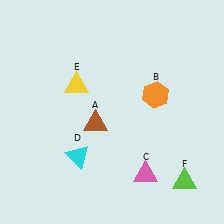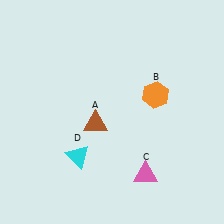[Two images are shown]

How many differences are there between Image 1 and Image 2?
There are 2 differences between the two images.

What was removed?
The yellow triangle (E), the lime triangle (F) were removed in Image 2.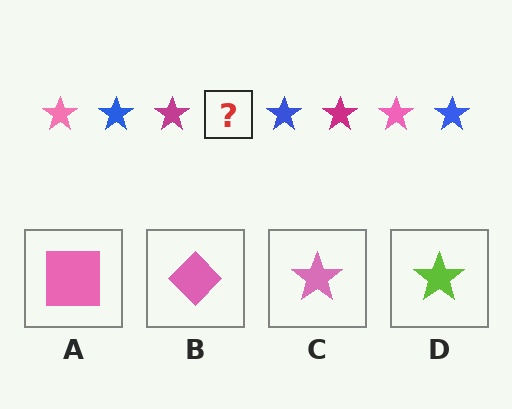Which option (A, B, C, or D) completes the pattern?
C.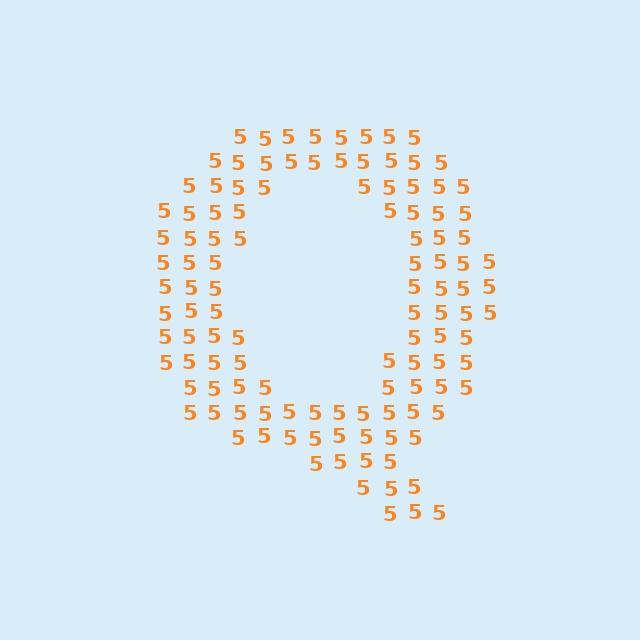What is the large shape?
The large shape is the letter Q.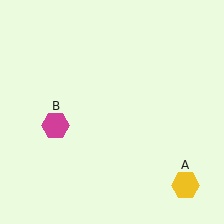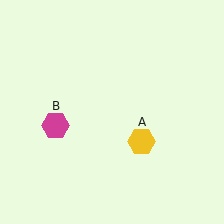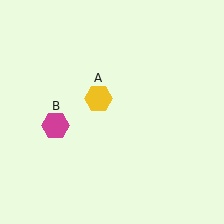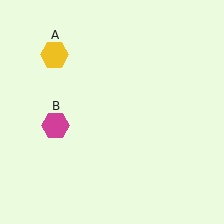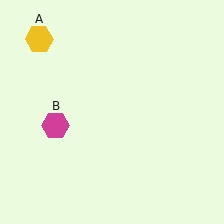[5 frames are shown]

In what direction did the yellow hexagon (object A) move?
The yellow hexagon (object A) moved up and to the left.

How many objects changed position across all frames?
1 object changed position: yellow hexagon (object A).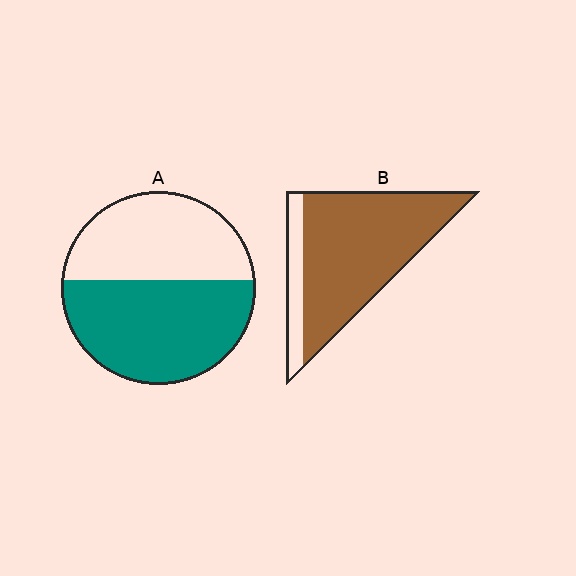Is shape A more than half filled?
Yes.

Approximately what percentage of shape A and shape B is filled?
A is approximately 55% and B is approximately 85%.